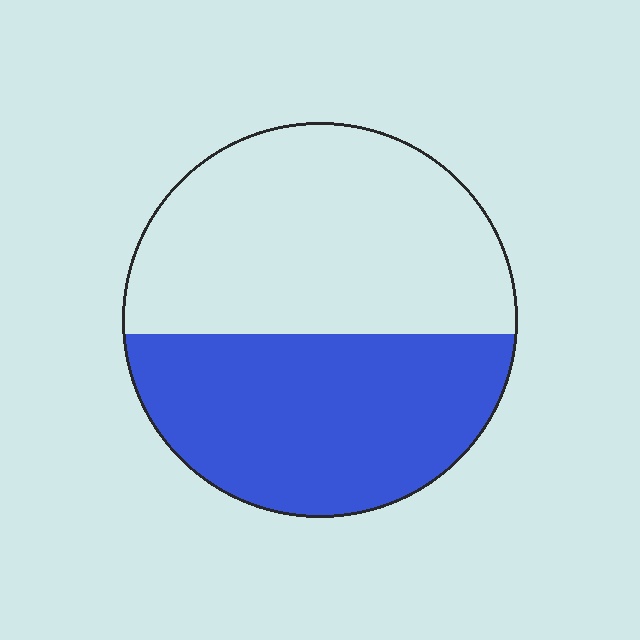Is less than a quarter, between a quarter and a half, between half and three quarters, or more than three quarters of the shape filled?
Between a quarter and a half.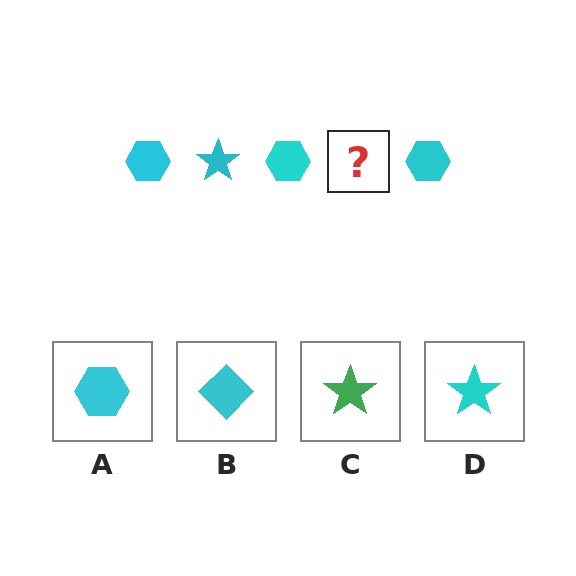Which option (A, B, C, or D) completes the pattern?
D.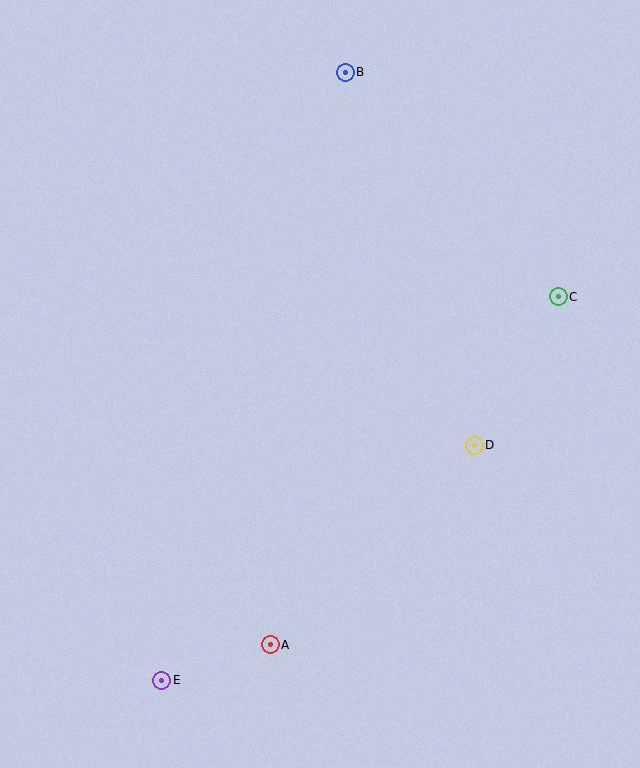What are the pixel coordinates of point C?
Point C is at (558, 297).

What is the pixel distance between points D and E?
The distance between D and E is 391 pixels.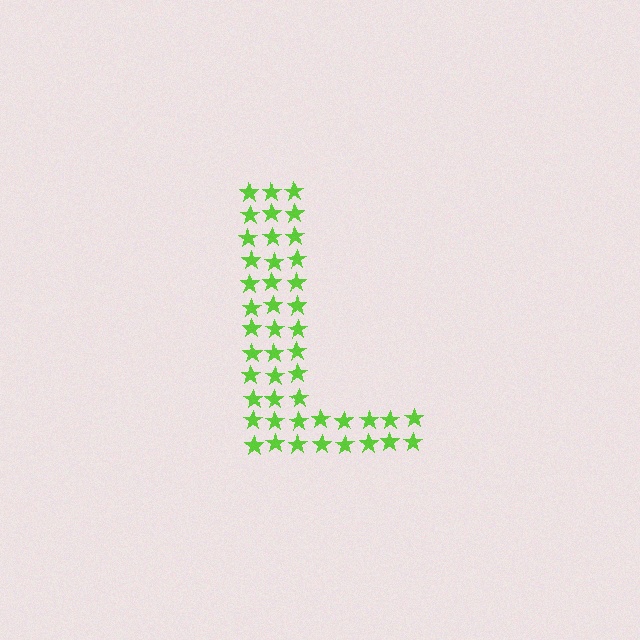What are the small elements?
The small elements are stars.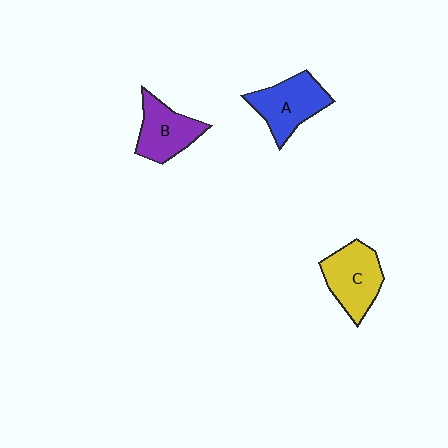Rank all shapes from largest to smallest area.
From largest to smallest: C (yellow), A (blue), B (purple).